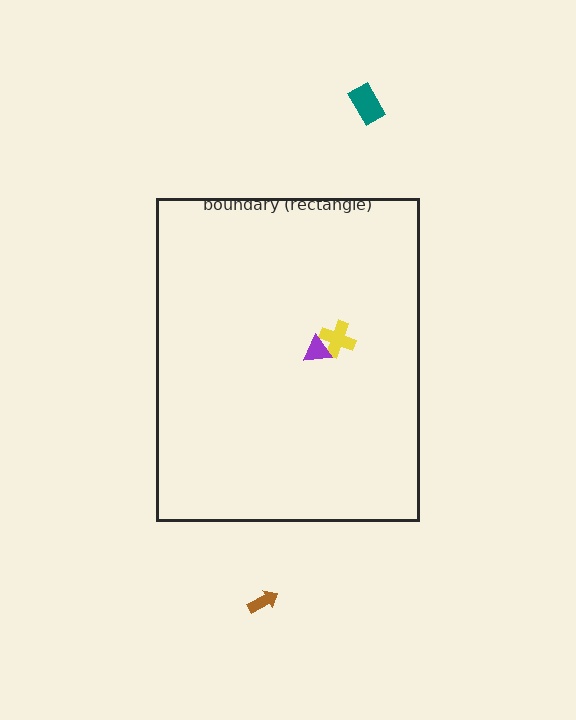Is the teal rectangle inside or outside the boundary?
Outside.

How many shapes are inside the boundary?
2 inside, 2 outside.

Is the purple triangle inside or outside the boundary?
Inside.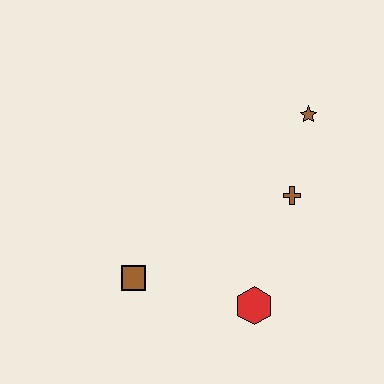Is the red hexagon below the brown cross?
Yes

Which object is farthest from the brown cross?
The brown square is farthest from the brown cross.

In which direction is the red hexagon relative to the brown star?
The red hexagon is below the brown star.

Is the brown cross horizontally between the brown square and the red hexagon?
No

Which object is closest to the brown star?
The brown cross is closest to the brown star.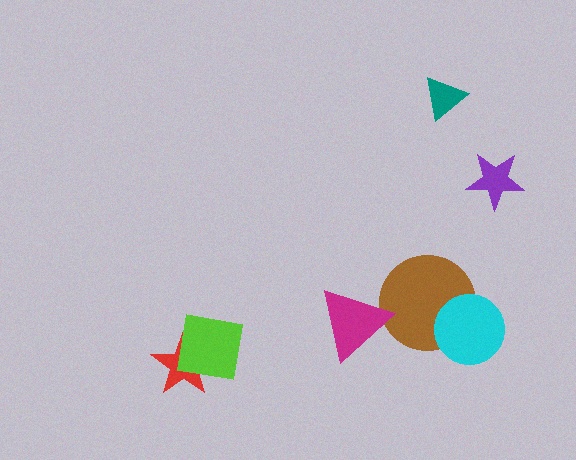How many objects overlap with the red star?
1 object overlaps with the red star.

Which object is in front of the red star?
The lime square is in front of the red star.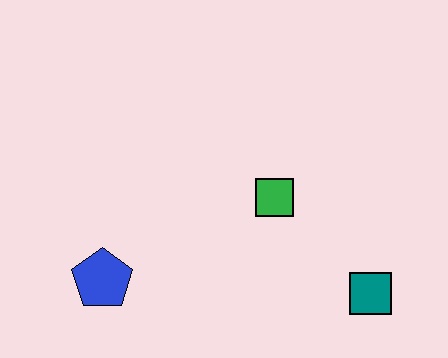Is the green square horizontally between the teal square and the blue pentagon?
Yes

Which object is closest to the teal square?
The green square is closest to the teal square.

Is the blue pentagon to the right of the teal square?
No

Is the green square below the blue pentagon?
No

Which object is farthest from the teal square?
The blue pentagon is farthest from the teal square.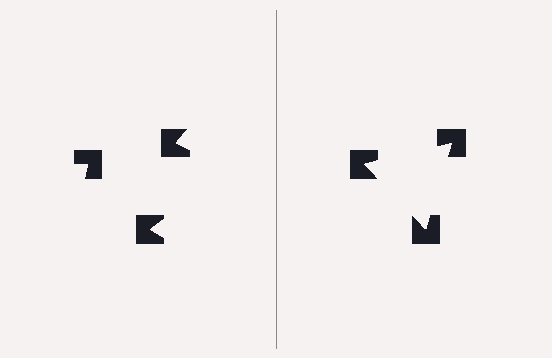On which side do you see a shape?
An illusory triangle appears on the right side. On the left side the wedge cuts are rotated, so no coherent shape forms.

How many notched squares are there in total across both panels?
6 — 3 on each side.